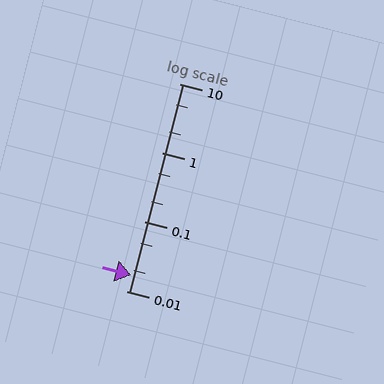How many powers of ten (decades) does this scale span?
The scale spans 3 decades, from 0.01 to 10.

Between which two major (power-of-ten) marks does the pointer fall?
The pointer is between 0.01 and 0.1.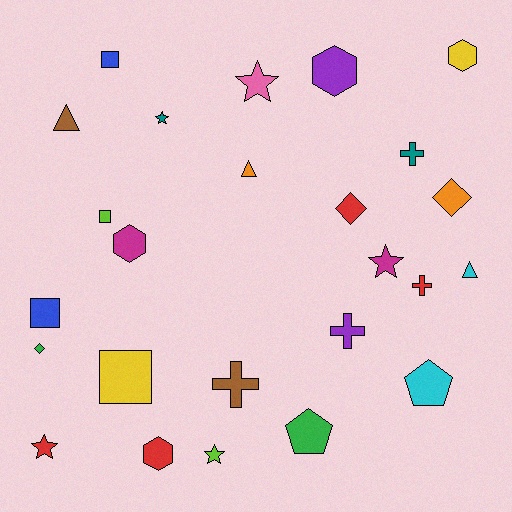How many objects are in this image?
There are 25 objects.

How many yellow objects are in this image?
There are 2 yellow objects.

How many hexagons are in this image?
There are 4 hexagons.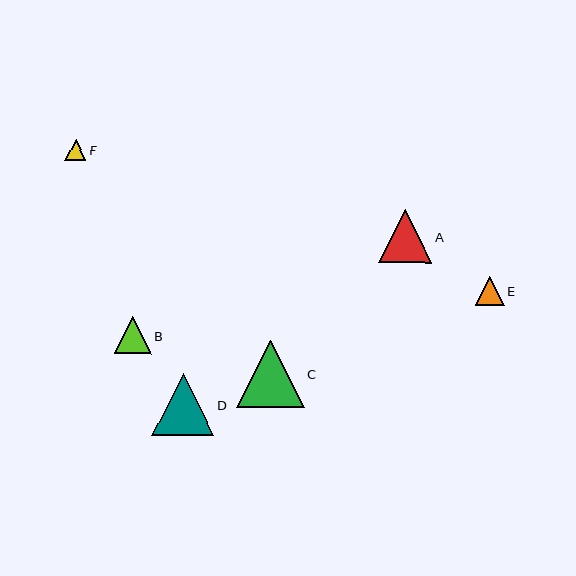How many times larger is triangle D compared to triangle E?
Triangle D is approximately 2.1 times the size of triangle E.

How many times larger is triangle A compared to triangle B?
Triangle A is approximately 1.5 times the size of triangle B.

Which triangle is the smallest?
Triangle F is the smallest with a size of approximately 21 pixels.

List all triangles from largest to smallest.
From largest to smallest: C, D, A, B, E, F.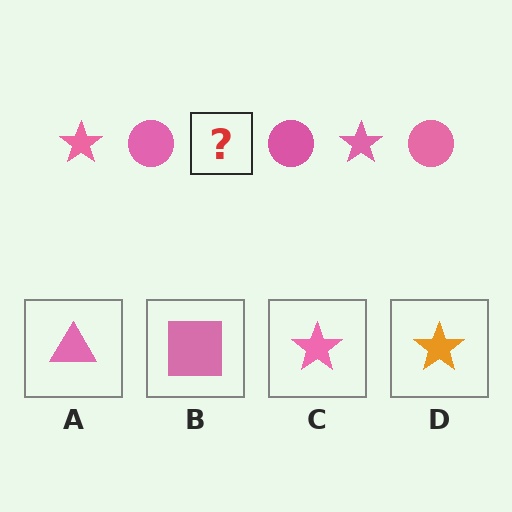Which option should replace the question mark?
Option C.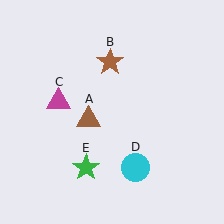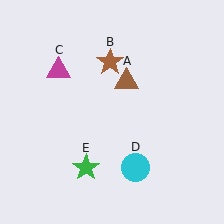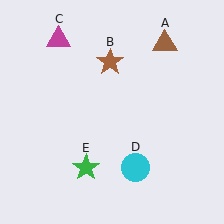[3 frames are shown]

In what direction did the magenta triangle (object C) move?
The magenta triangle (object C) moved up.